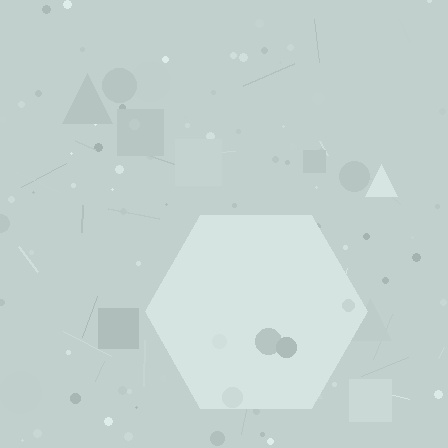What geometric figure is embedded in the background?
A hexagon is embedded in the background.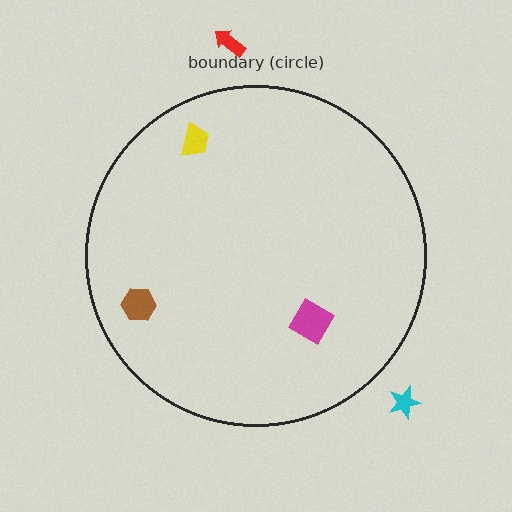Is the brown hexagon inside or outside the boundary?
Inside.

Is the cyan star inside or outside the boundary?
Outside.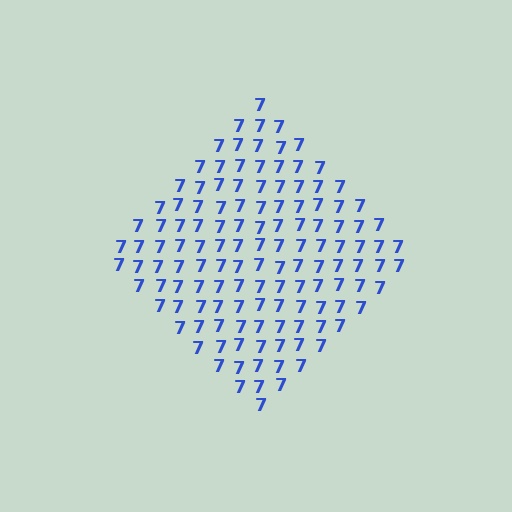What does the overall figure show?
The overall figure shows a diamond.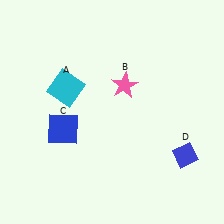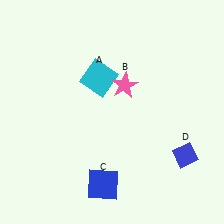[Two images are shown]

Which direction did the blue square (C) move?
The blue square (C) moved down.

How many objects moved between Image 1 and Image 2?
2 objects moved between the two images.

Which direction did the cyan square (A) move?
The cyan square (A) moved right.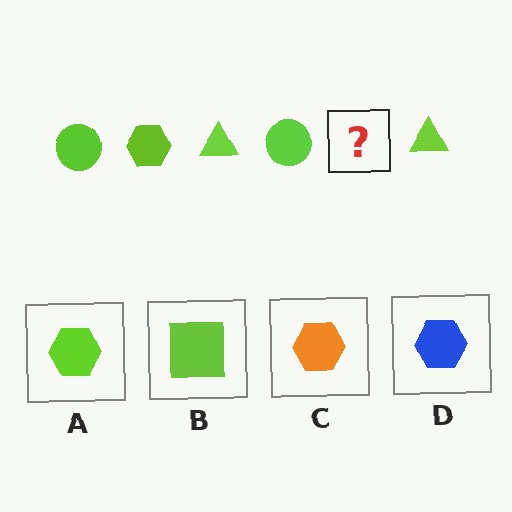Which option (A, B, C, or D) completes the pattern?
A.